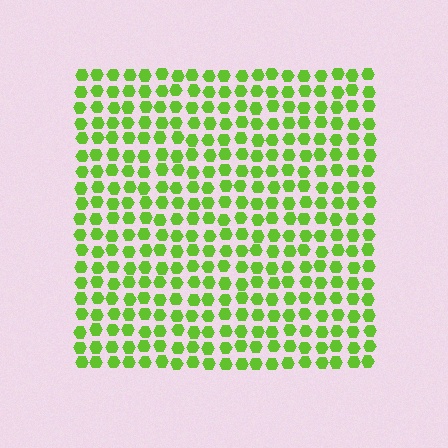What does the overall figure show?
The overall figure shows a square.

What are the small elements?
The small elements are hexagons.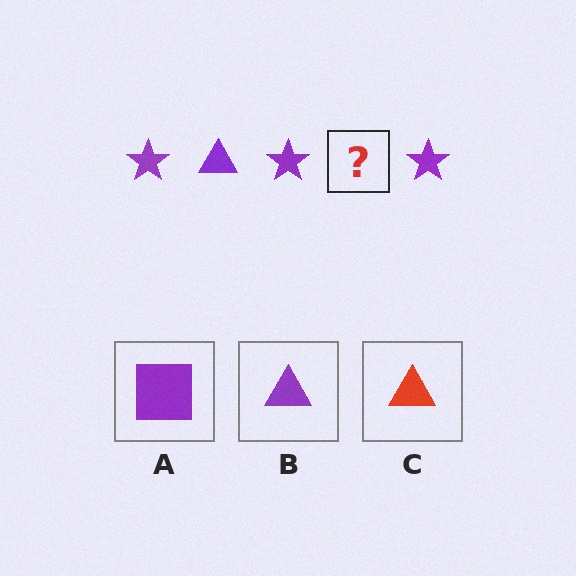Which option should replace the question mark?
Option B.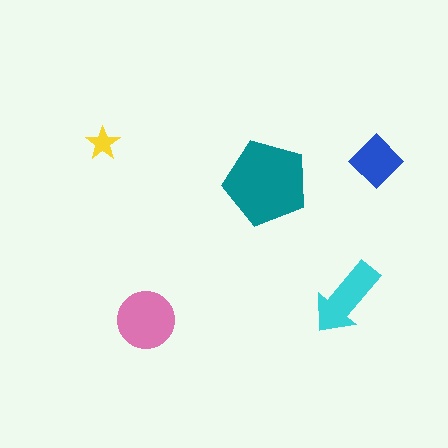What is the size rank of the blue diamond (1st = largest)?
4th.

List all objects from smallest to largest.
The yellow star, the blue diamond, the cyan arrow, the pink circle, the teal pentagon.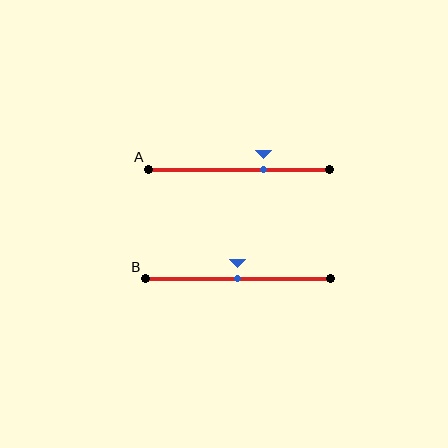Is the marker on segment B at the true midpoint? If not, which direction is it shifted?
Yes, the marker on segment B is at the true midpoint.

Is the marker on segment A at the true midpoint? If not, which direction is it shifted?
No, the marker on segment A is shifted to the right by about 13% of the segment length.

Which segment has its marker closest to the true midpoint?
Segment B has its marker closest to the true midpoint.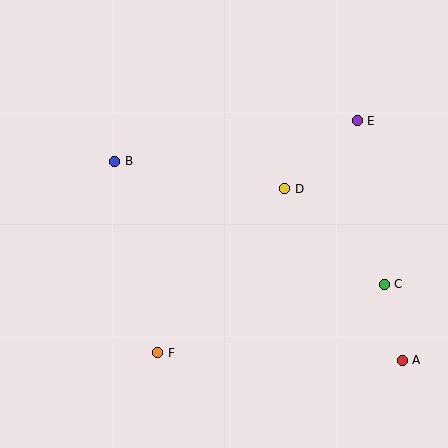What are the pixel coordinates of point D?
Point D is at (285, 189).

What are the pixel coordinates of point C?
Point C is at (384, 284).